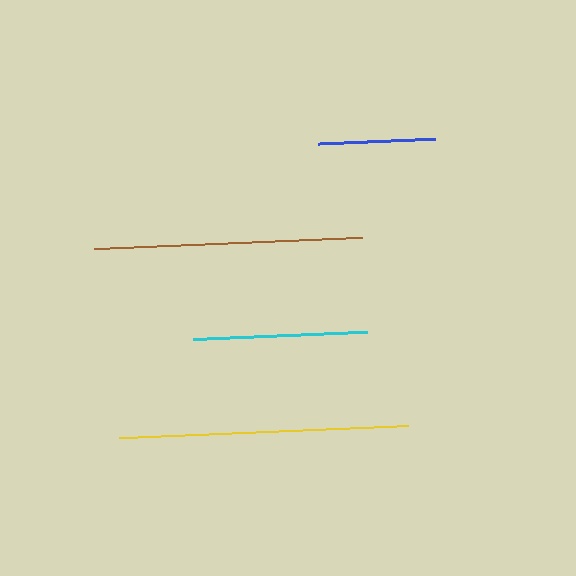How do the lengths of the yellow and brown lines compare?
The yellow and brown lines are approximately the same length.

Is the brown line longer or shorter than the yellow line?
The yellow line is longer than the brown line.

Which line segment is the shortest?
The blue line is the shortest at approximately 116 pixels.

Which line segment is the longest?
The yellow line is the longest at approximately 289 pixels.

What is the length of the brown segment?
The brown segment is approximately 268 pixels long.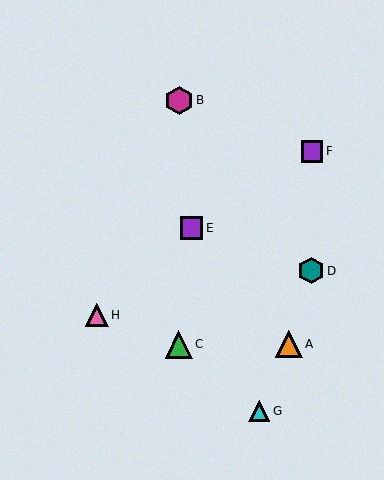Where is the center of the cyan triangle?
The center of the cyan triangle is at (259, 411).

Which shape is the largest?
The magenta hexagon (labeled B) is the largest.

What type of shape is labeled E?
Shape E is a purple square.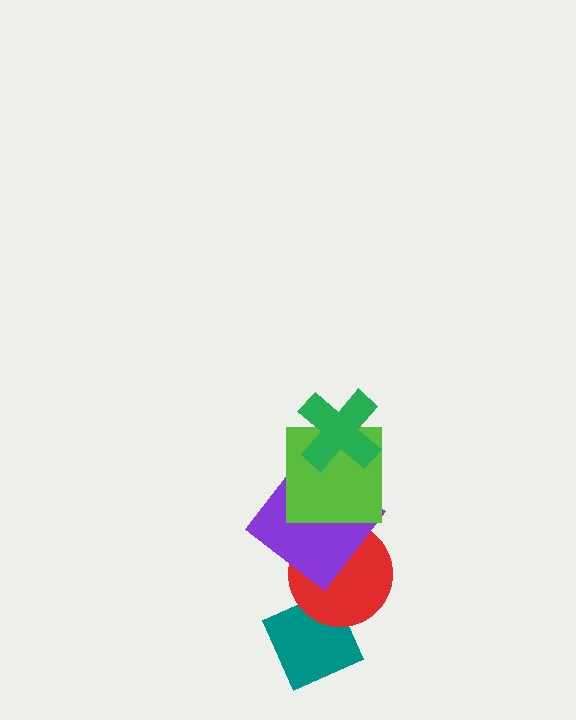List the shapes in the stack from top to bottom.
From top to bottom: the green cross, the lime square, the purple diamond, the red circle, the teal diamond.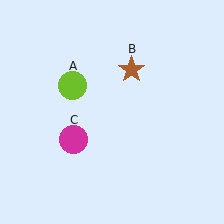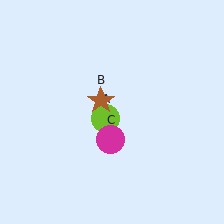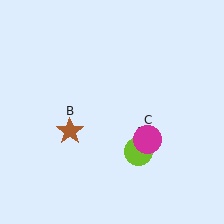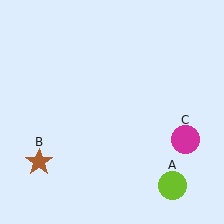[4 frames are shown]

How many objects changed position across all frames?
3 objects changed position: lime circle (object A), brown star (object B), magenta circle (object C).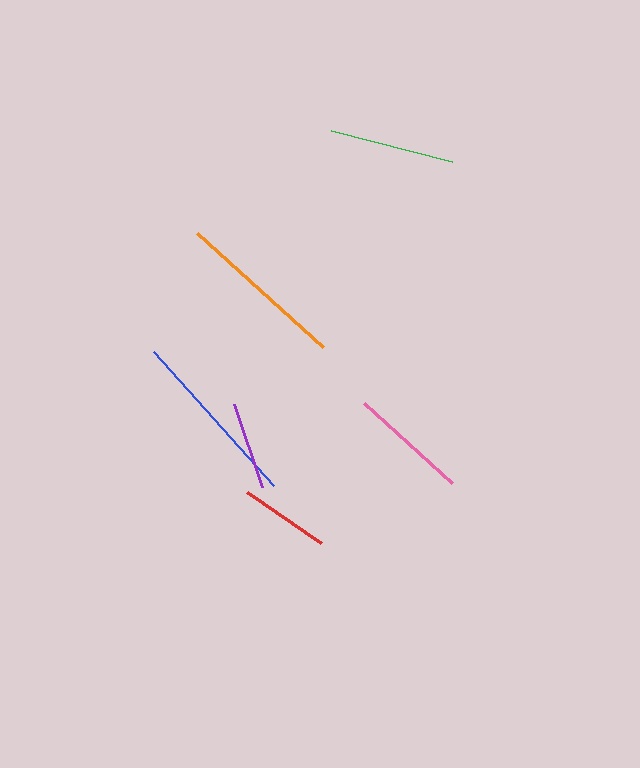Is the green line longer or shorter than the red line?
The green line is longer than the red line.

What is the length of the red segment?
The red segment is approximately 90 pixels long.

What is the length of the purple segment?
The purple segment is approximately 87 pixels long.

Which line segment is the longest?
The blue line is the longest at approximately 180 pixels.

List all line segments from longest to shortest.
From longest to shortest: blue, orange, green, pink, red, purple.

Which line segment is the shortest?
The purple line is the shortest at approximately 87 pixels.